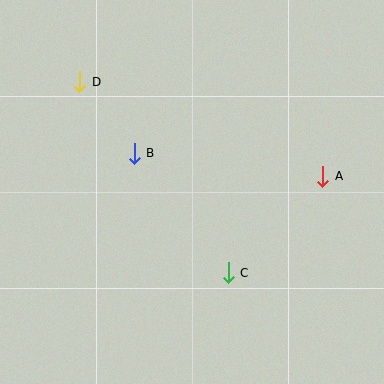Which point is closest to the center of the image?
Point B at (134, 153) is closest to the center.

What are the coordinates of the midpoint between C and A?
The midpoint between C and A is at (275, 225).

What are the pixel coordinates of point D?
Point D is at (80, 82).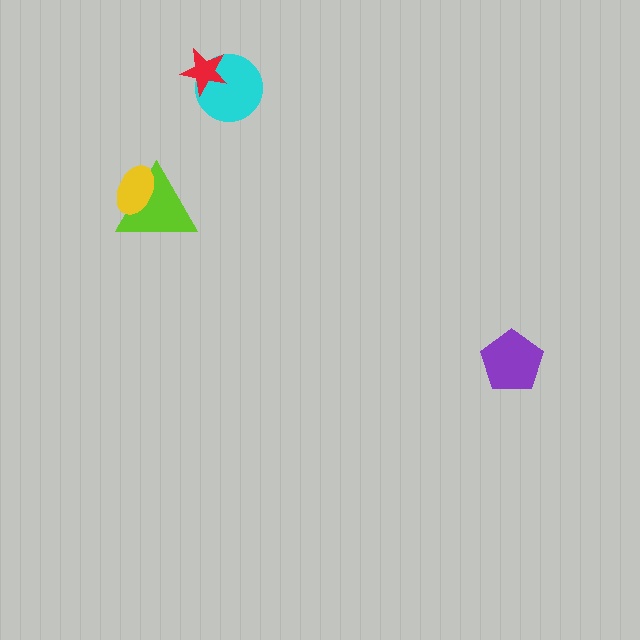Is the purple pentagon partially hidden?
No, no other shape covers it.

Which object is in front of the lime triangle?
The yellow ellipse is in front of the lime triangle.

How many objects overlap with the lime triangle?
1 object overlaps with the lime triangle.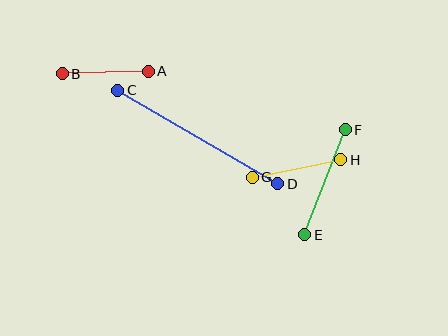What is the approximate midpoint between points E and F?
The midpoint is at approximately (325, 182) pixels.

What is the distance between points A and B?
The distance is approximately 86 pixels.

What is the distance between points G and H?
The distance is approximately 90 pixels.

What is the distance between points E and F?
The distance is approximately 112 pixels.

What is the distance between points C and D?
The distance is approximately 186 pixels.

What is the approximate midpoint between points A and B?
The midpoint is at approximately (105, 72) pixels.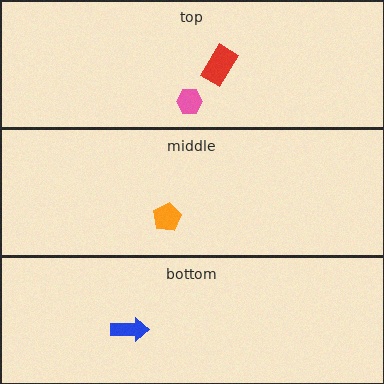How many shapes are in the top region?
2.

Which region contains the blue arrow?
The bottom region.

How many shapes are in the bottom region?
1.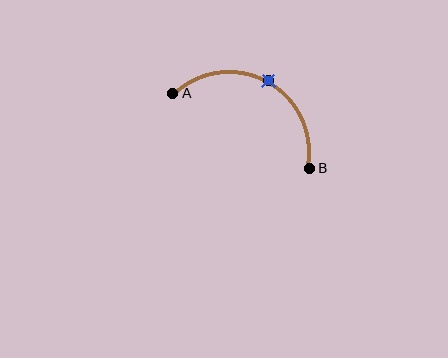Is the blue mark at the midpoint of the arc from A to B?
Yes. The blue mark lies on the arc at equal arc-length from both A and B — it is the arc midpoint.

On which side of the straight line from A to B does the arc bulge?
The arc bulges above the straight line connecting A and B.